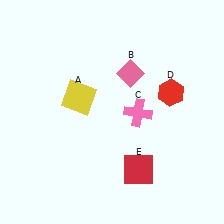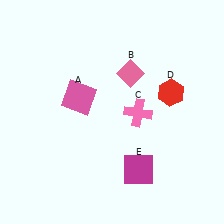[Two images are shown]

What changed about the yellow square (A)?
In Image 1, A is yellow. In Image 2, it changed to pink.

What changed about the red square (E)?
In Image 1, E is red. In Image 2, it changed to magenta.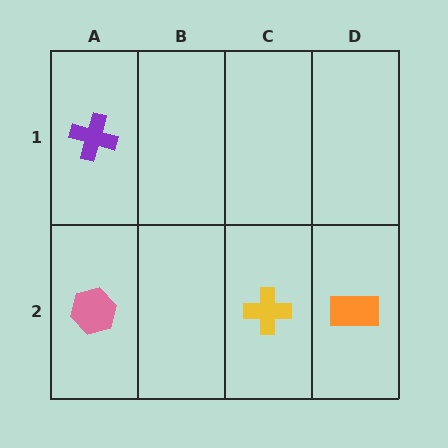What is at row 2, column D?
An orange rectangle.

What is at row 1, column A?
A purple cross.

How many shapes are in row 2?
3 shapes.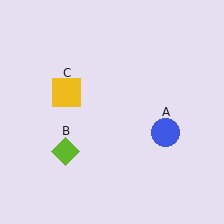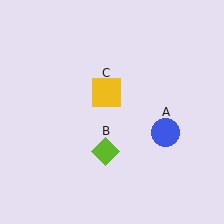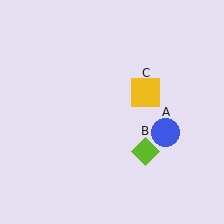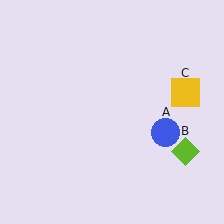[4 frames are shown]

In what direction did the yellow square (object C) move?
The yellow square (object C) moved right.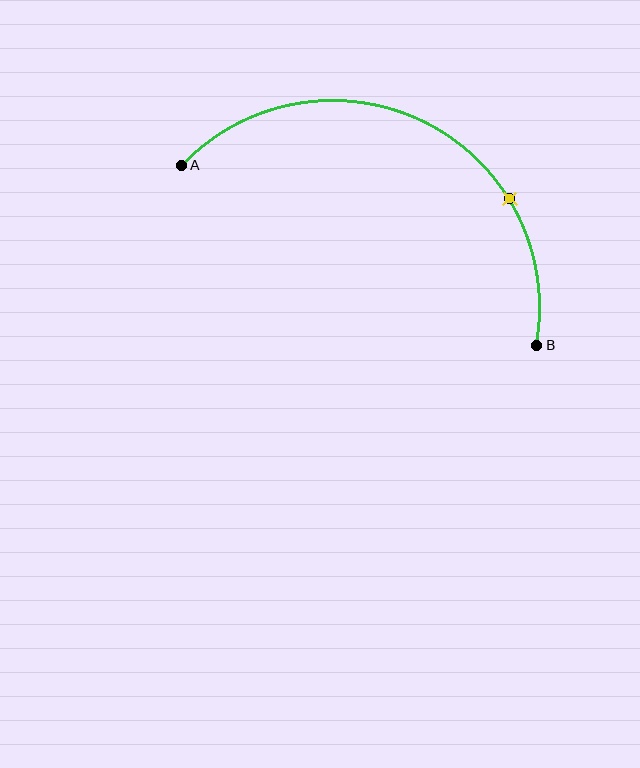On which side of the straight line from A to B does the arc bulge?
The arc bulges above the straight line connecting A and B.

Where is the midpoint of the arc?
The arc midpoint is the point on the curve farthest from the straight line joining A and B. It sits above that line.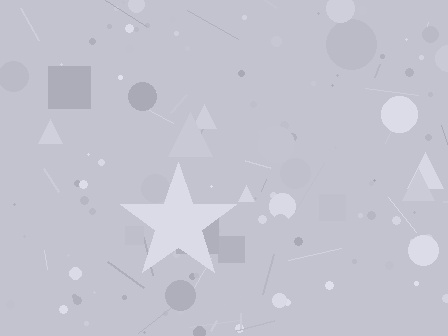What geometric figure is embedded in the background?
A star is embedded in the background.